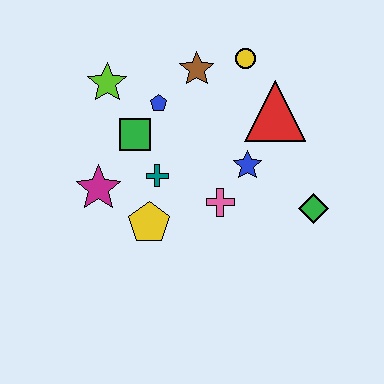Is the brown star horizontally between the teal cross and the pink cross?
Yes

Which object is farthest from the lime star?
The green diamond is farthest from the lime star.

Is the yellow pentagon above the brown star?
No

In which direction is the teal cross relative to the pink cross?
The teal cross is to the left of the pink cross.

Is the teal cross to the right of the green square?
Yes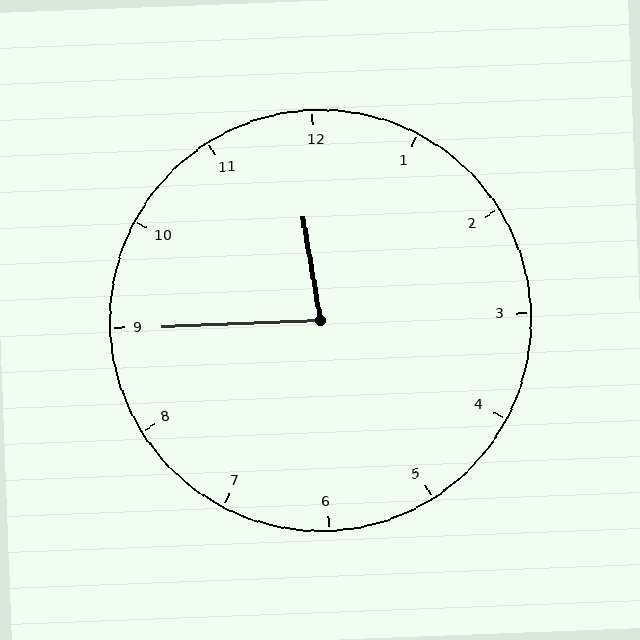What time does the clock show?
11:45.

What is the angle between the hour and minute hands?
Approximately 82 degrees.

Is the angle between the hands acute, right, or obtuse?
It is acute.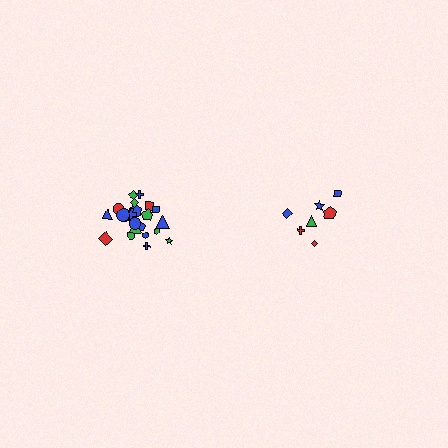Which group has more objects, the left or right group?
The left group.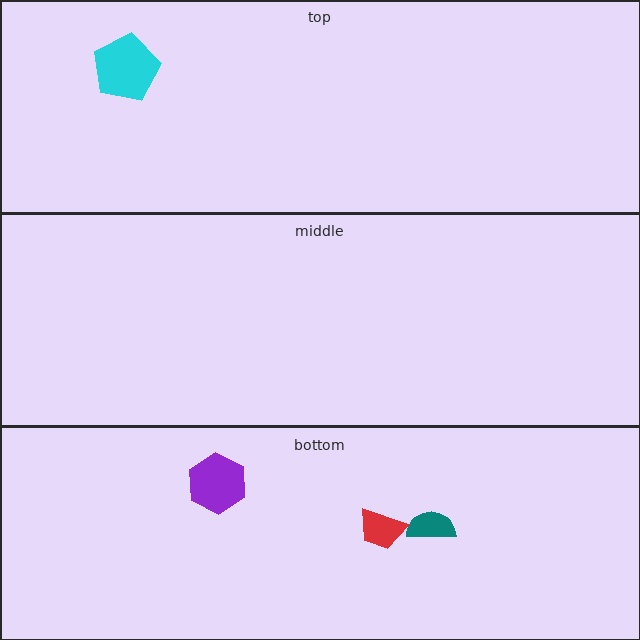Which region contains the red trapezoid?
The bottom region.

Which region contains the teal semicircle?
The bottom region.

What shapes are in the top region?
The cyan pentagon.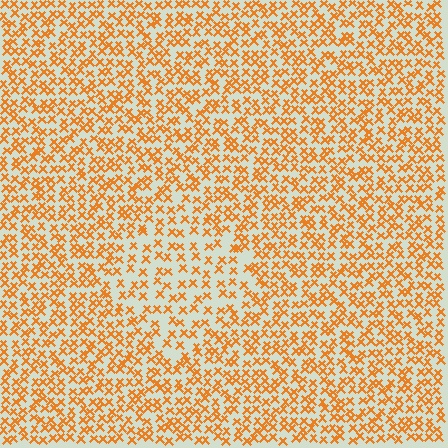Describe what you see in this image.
The image contains small orange elements arranged at two different densities. A diamond-shaped region is visible where the elements are less densely packed than the surrounding area.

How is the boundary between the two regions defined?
The boundary is defined by a change in element density (approximately 1.7x ratio). All elements are the same color, size, and shape.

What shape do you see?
I see a diamond.